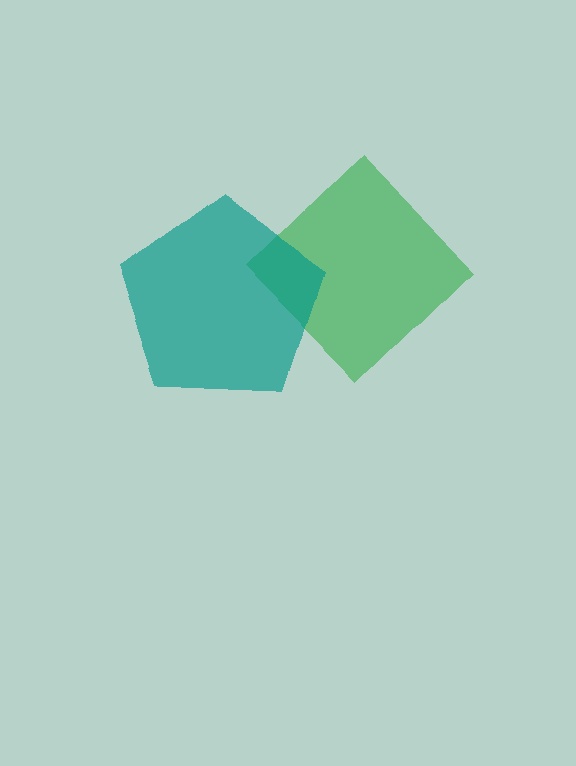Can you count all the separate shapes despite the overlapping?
Yes, there are 2 separate shapes.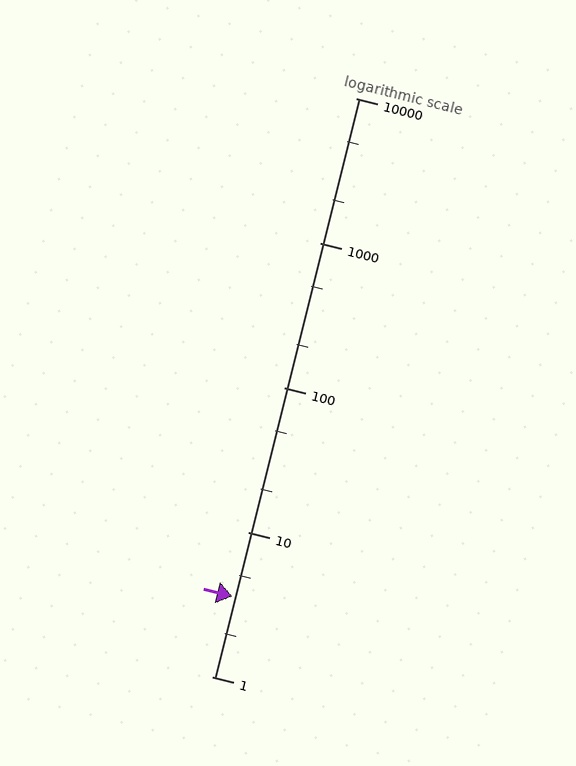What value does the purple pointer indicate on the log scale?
The pointer indicates approximately 3.6.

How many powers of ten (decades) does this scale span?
The scale spans 4 decades, from 1 to 10000.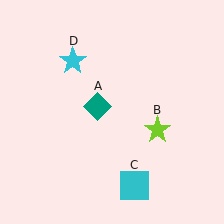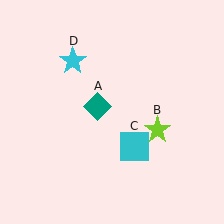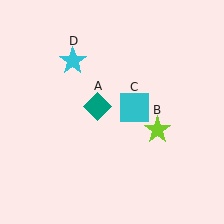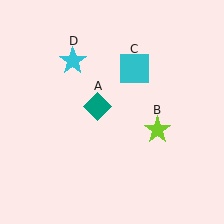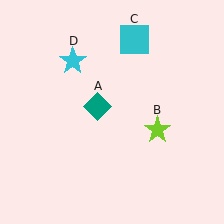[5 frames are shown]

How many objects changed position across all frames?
1 object changed position: cyan square (object C).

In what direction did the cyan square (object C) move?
The cyan square (object C) moved up.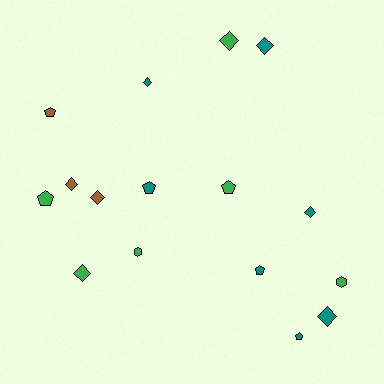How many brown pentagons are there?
There is 1 brown pentagon.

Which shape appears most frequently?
Diamond, with 8 objects.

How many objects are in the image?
There are 16 objects.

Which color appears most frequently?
Teal, with 7 objects.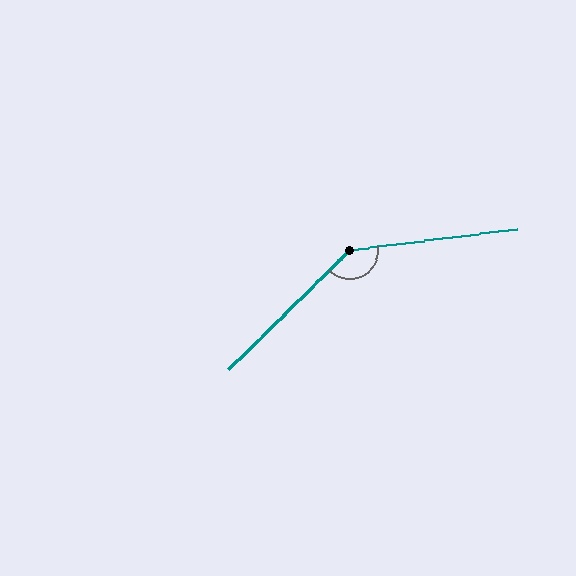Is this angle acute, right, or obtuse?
It is obtuse.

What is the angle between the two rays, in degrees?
Approximately 142 degrees.